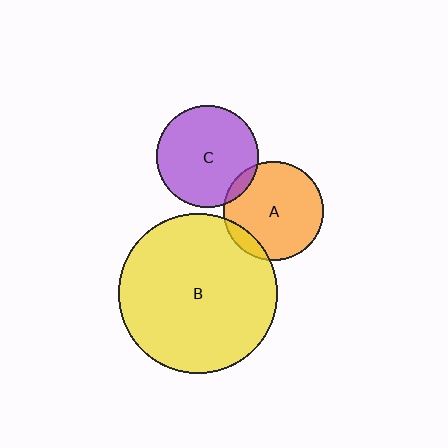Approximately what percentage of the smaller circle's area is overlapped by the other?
Approximately 5%.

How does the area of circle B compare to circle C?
Approximately 2.4 times.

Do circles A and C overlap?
Yes.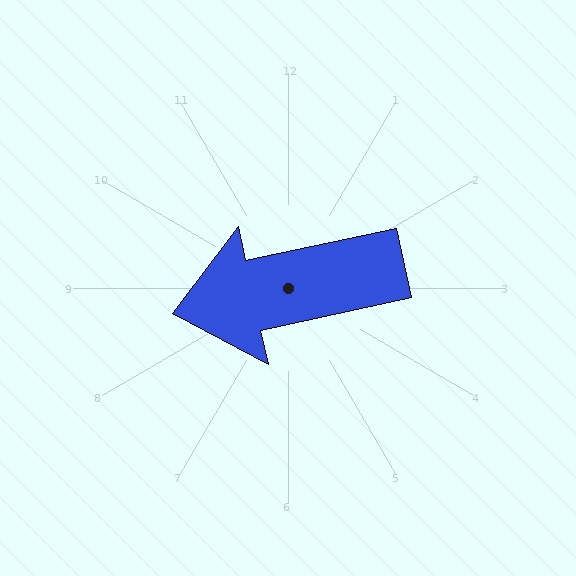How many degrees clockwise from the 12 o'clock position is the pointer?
Approximately 258 degrees.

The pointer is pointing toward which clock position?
Roughly 9 o'clock.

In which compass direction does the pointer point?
West.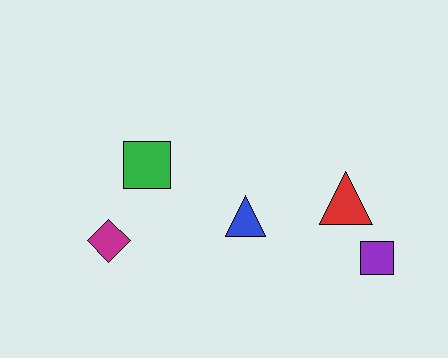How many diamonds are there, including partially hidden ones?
There is 1 diamond.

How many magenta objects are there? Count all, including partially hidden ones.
There is 1 magenta object.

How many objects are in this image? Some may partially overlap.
There are 5 objects.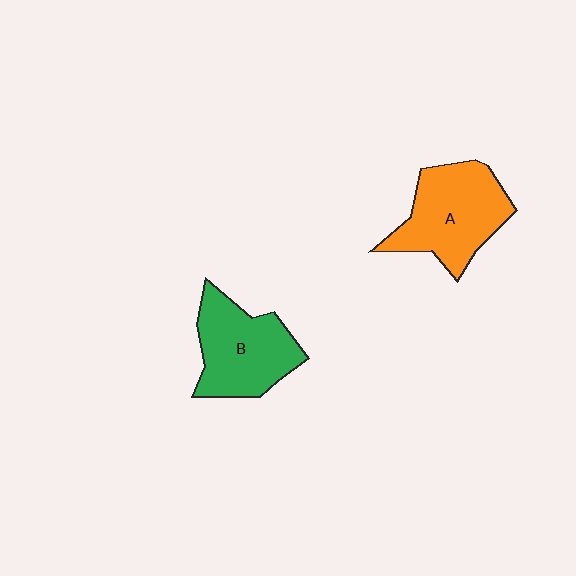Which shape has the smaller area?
Shape B (green).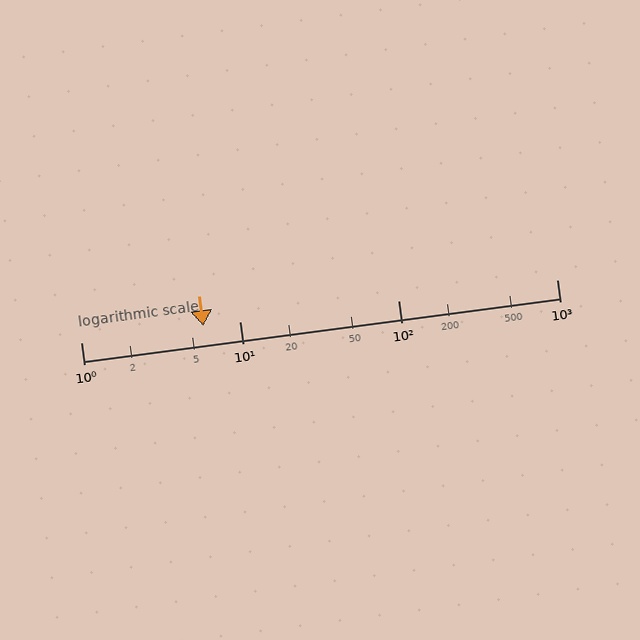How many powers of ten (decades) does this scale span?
The scale spans 3 decades, from 1 to 1000.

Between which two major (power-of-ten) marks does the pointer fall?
The pointer is between 1 and 10.